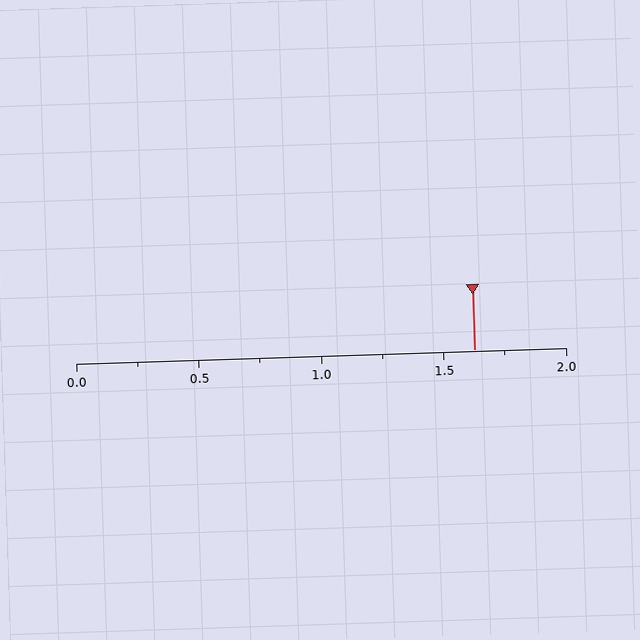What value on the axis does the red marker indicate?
The marker indicates approximately 1.62.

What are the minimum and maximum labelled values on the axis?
The axis runs from 0.0 to 2.0.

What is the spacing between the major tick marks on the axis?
The major ticks are spaced 0.5 apart.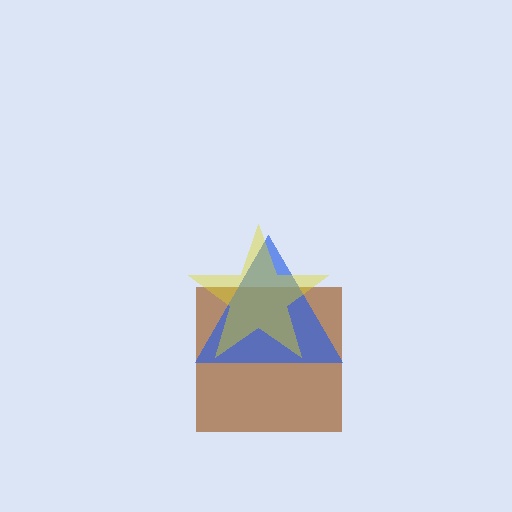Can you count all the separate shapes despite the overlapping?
Yes, there are 3 separate shapes.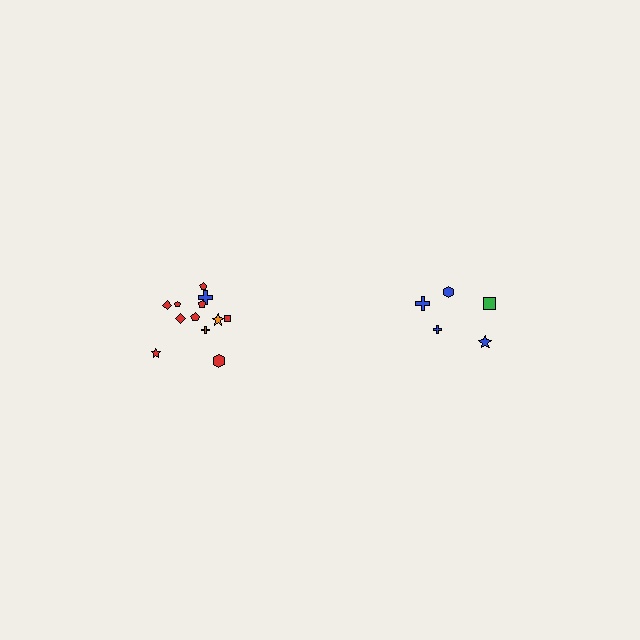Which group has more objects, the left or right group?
The left group.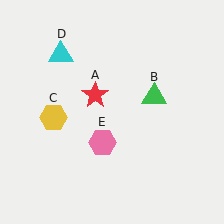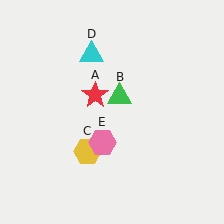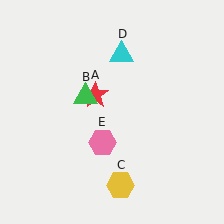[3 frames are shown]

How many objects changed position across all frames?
3 objects changed position: green triangle (object B), yellow hexagon (object C), cyan triangle (object D).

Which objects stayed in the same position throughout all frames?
Red star (object A) and pink hexagon (object E) remained stationary.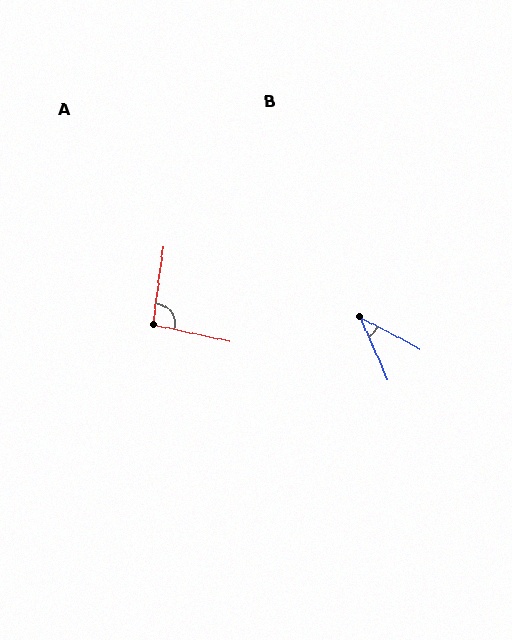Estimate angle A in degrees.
Approximately 94 degrees.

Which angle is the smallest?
B, at approximately 38 degrees.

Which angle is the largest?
A, at approximately 94 degrees.